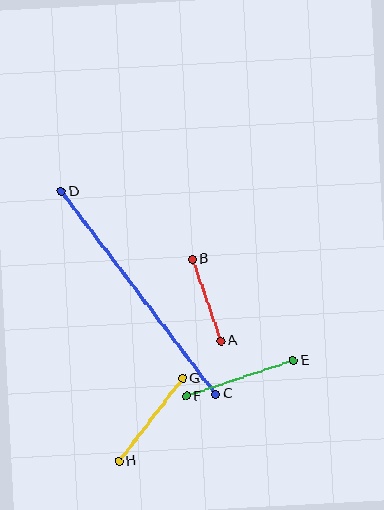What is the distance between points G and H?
The distance is approximately 105 pixels.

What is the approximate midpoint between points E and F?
The midpoint is at approximately (240, 378) pixels.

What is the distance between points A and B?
The distance is approximately 87 pixels.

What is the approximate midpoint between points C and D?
The midpoint is at approximately (138, 293) pixels.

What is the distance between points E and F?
The distance is approximately 113 pixels.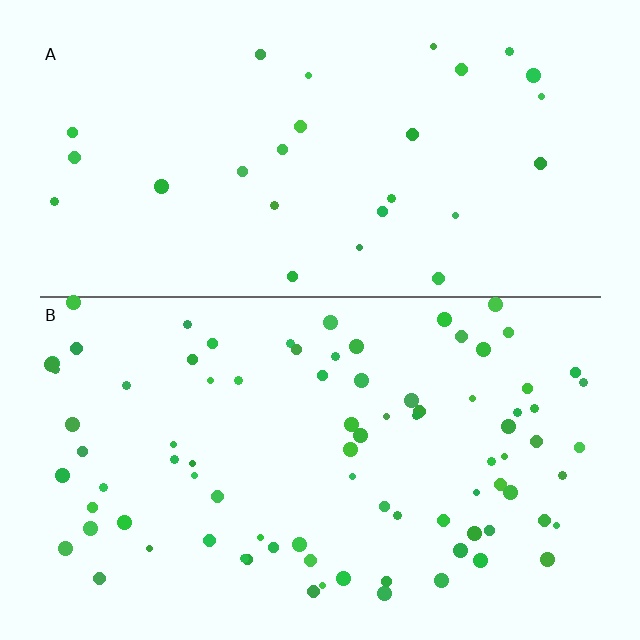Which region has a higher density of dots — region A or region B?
B (the bottom).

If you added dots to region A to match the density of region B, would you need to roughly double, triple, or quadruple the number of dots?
Approximately triple.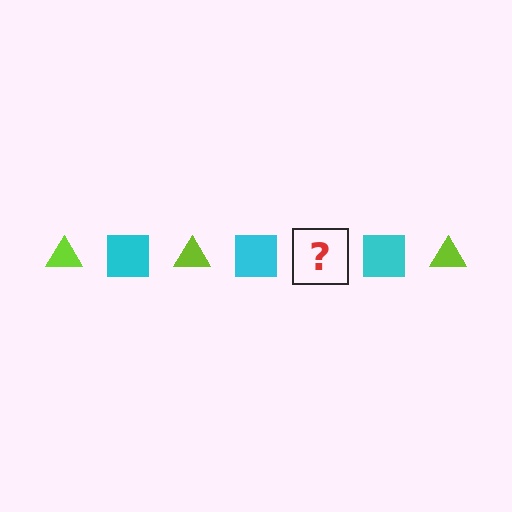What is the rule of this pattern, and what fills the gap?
The rule is that the pattern alternates between lime triangle and cyan square. The gap should be filled with a lime triangle.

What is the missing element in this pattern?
The missing element is a lime triangle.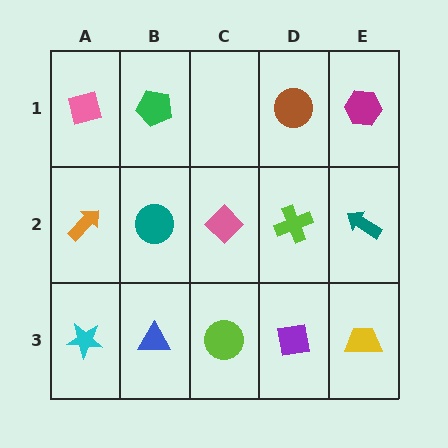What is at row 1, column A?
A pink square.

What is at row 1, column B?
A green pentagon.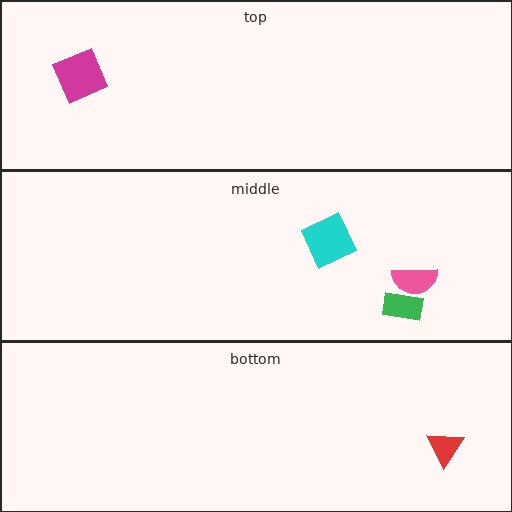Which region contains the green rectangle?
The middle region.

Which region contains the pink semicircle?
The middle region.